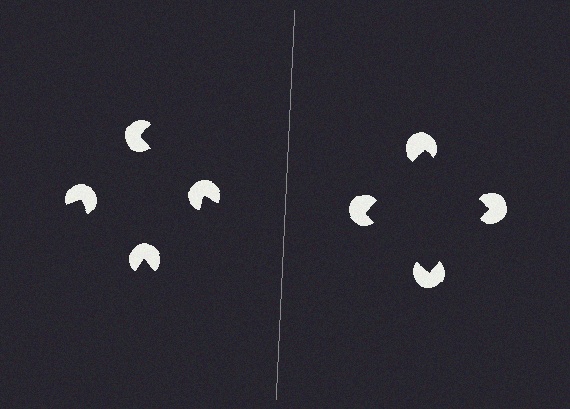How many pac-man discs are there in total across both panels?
8 — 4 on each side.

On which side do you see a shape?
An illusory square appears on the right side. On the left side the wedge cuts are rotated, so no coherent shape forms.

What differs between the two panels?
The pac-man discs are positioned identically on both sides; only the wedge orientations differ. On the right they align to a square; on the left they are misaligned.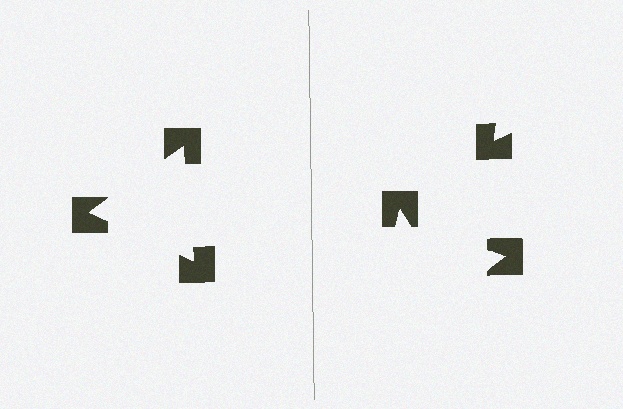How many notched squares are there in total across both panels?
6 — 3 on each side.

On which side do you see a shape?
An illusory triangle appears on the left side. On the right side the wedge cuts are rotated, so no coherent shape forms.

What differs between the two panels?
The notched squares are positioned identically on both sides; only the wedge orientations differ. On the left they align to a triangle; on the right they are misaligned.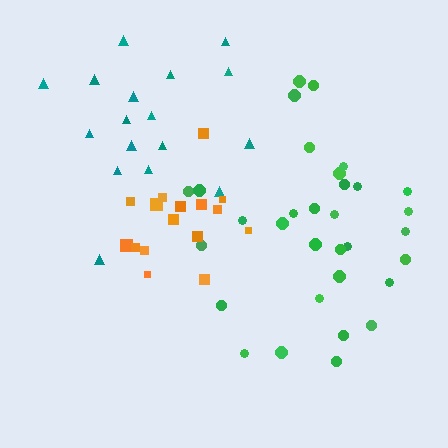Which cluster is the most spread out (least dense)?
Teal.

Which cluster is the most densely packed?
Orange.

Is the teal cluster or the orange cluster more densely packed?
Orange.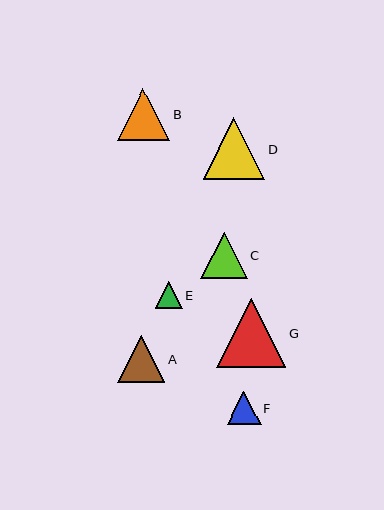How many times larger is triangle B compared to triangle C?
Triangle B is approximately 1.1 times the size of triangle C.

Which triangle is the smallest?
Triangle E is the smallest with a size of approximately 27 pixels.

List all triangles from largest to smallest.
From largest to smallest: G, D, B, A, C, F, E.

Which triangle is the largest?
Triangle G is the largest with a size of approximately 69 pixels.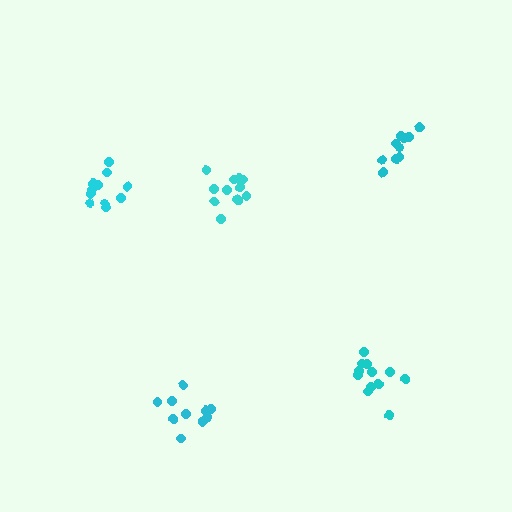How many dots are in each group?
Group 1: 12 dots, Group 2: 12 dots, Group 3: 12 dots, Group 4: 10 dots, Group 5: 10 dots (56 total).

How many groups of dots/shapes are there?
There are 5 groups.